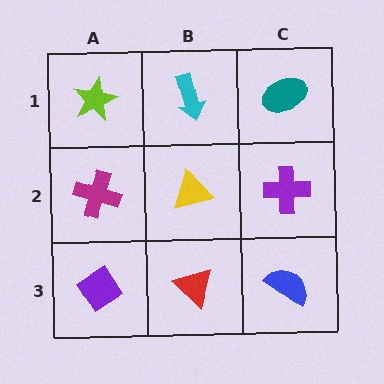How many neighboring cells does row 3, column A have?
2.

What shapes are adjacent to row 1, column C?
A purple cross (row 2, column C), a cyan arrow (row 1, column B).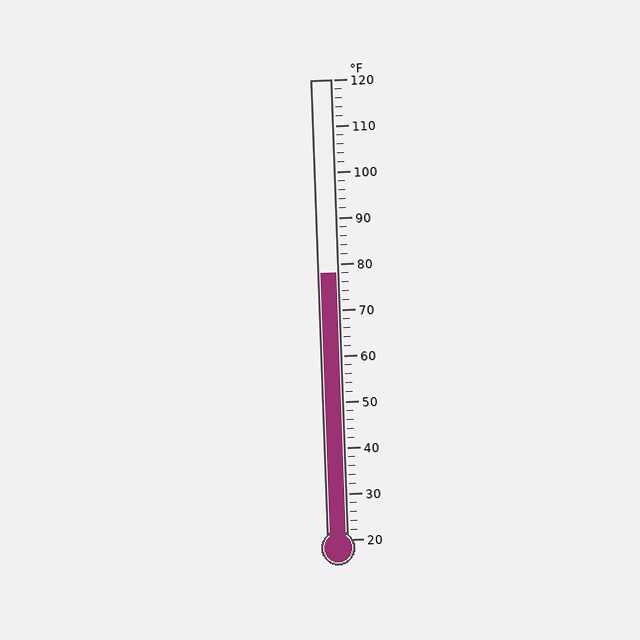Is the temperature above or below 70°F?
The temperature is above 70°F.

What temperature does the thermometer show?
The thermometer shows approximately 78°F.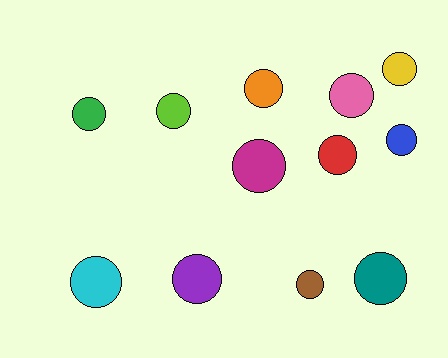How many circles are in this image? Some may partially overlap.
There are 12 circles.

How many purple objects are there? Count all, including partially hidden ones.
There is 1 purple object.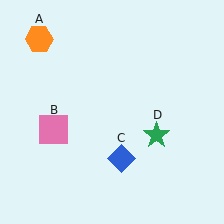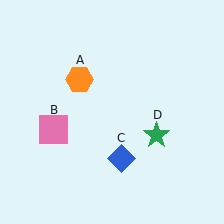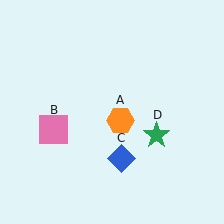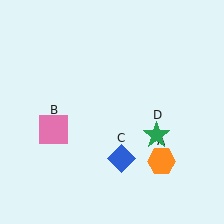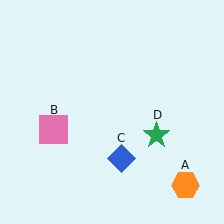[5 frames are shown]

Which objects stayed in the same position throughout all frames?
Pink square (object B) and blue diamond (object C) and green star (object D) remained stationary.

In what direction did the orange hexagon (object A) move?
The orange hexagon (object A) moved down and to the right.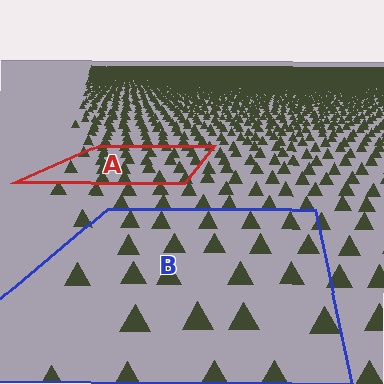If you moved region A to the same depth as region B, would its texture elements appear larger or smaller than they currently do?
They would appear larger. At a closer depth, the same texture elements are projected at a bigger on-screen size.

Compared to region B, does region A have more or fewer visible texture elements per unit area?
Region A has more texture elements per unit area — they are packed more densely because it is farther away.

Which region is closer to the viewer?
Region B is closer. The texture elements there are larger and more spread out.